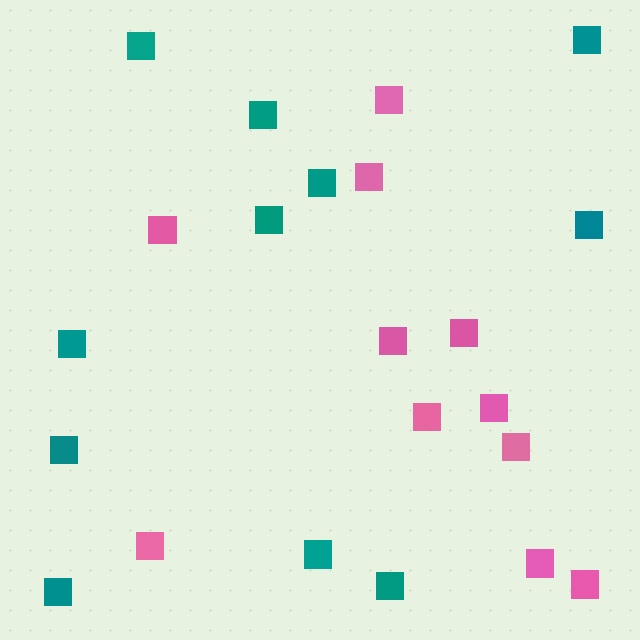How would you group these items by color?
There are 2 groups: one group of pink squares (11) and one group of teal squares (11).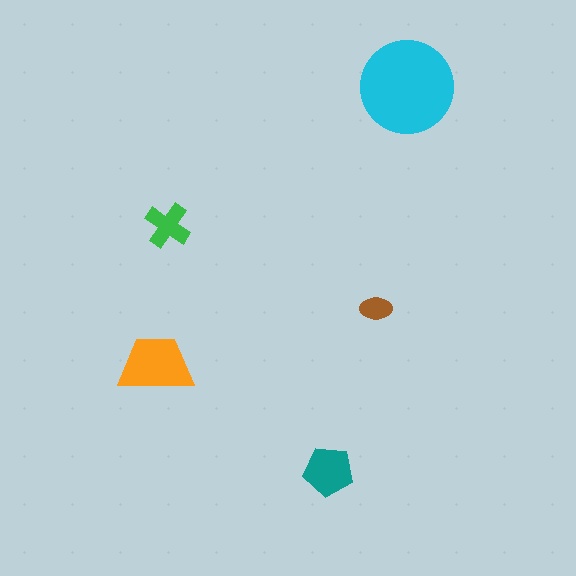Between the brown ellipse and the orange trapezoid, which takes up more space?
The orange trapezoid.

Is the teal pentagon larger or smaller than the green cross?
Larger.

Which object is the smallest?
The brown ellipse.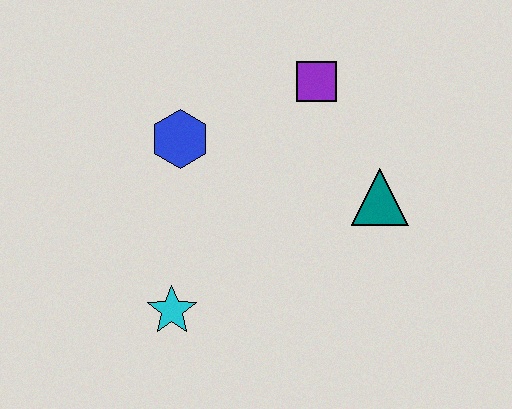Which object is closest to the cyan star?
The blue hexagon is closest to the cyan star.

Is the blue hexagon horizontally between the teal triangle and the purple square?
No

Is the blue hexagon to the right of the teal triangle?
No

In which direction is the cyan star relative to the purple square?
The cyan star is below the purple square.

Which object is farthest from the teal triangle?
The cyan star is farthest from the teal triangle.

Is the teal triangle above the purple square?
No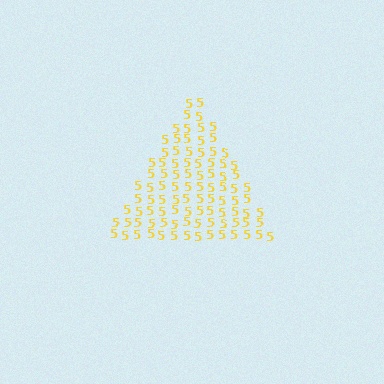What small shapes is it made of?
It is made of small digit 5's.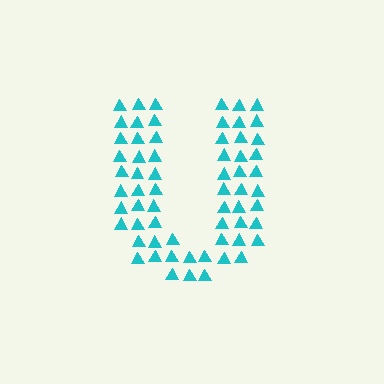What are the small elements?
The small elements are triangles.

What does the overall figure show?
The overall figure shows the letter U.